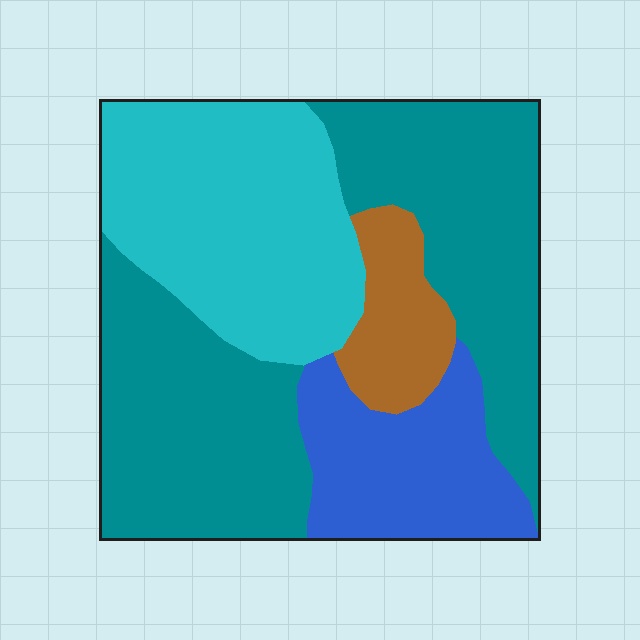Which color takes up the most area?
Teal, at roughly 45%.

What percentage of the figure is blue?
Blue takes up about one sixth (1/6) of the figure.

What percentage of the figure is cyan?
Cyan covers around 30% of the figure.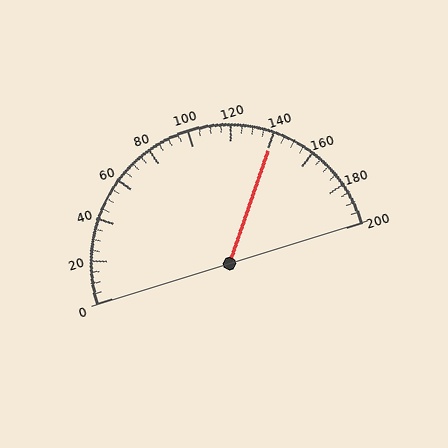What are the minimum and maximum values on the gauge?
The gauge ranges from 0 to 200.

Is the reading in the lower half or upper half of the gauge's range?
The reading is in the upper half of the range (0 to 200).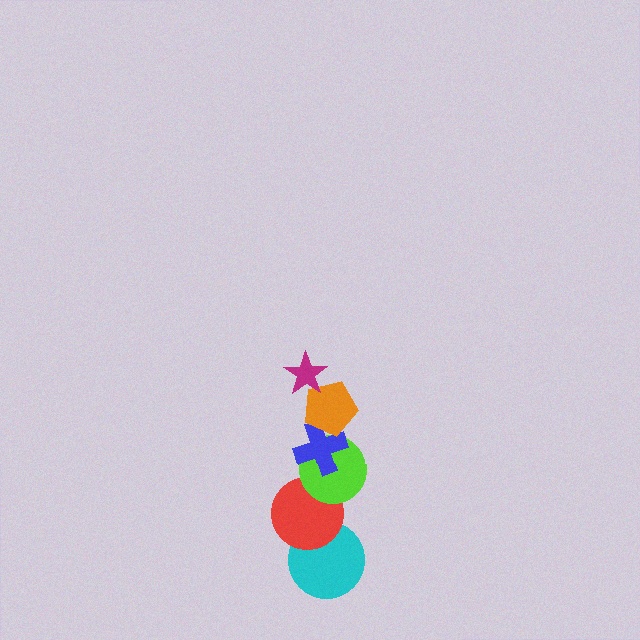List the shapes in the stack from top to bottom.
From top to bottom: the magenta star, the orange pentagon, the blue cross, the lime circle, the red circle, the cyan circle.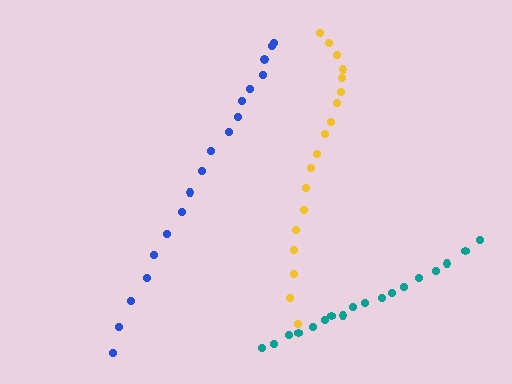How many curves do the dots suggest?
There are 3 distinct paths.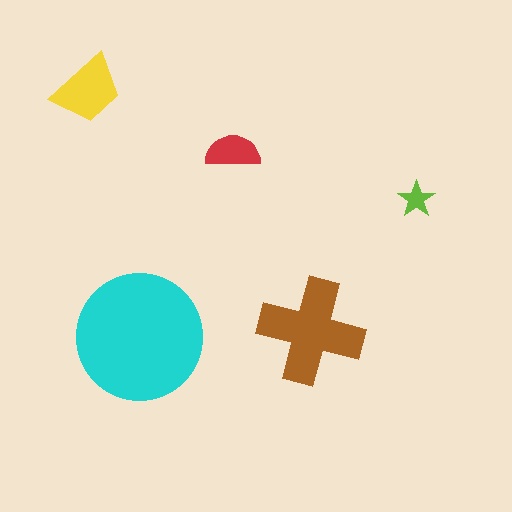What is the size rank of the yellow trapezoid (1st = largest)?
3rd.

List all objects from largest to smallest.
The cyan circle, the brown cross, the yellow trapezoid, the red semicircle, the lime star.